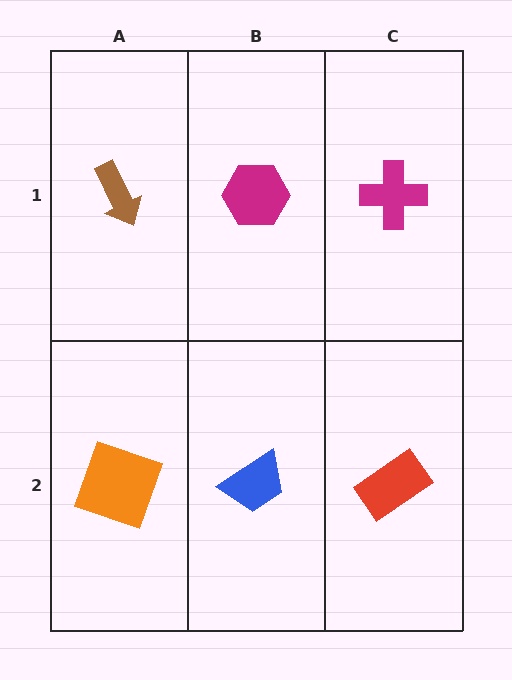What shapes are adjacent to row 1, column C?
A red rectangle (row 2, column C), a magenta hexagon (row 1, column B).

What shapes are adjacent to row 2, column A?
A brown arrow (row 1, column A), a blue trapezoid (row 2, column B).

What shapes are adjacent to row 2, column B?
A magenta hexagon (row 1, column B), an orange square (row 2, column A), a red rectangle (row 2, column C).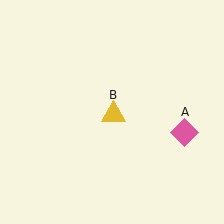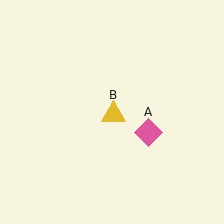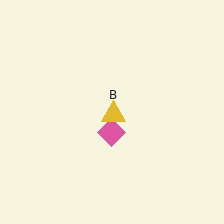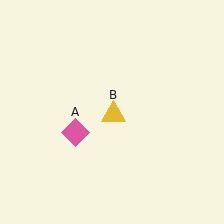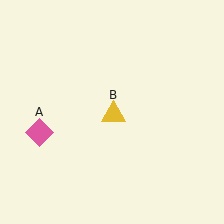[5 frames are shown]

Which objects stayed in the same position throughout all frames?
Yellow triangle (object B) remained stationary.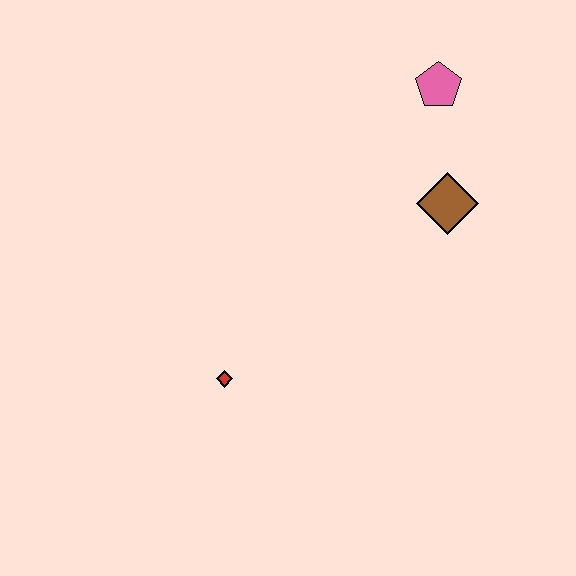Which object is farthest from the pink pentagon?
The red diamond is farthest from the pink pentagon.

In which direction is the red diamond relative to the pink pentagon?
The red diamond is below the pink pentagon.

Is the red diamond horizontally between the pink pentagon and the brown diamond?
No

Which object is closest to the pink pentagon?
The brown diamond is closest to the pink pentagon.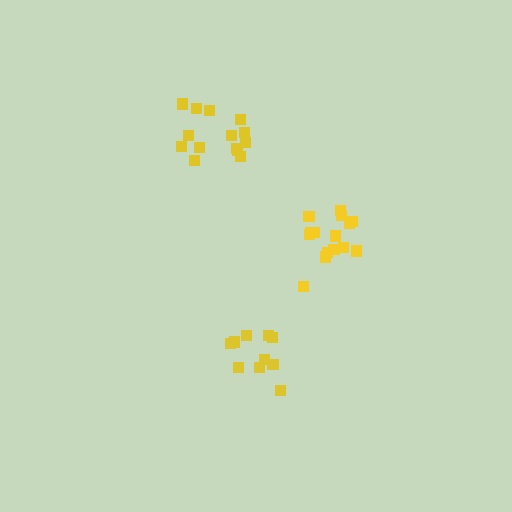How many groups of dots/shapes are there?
There are 3 groups.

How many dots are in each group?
Group 1: 10 dots, Group 2: 15 dots, Group 3: 14 dots (39 total).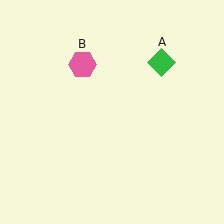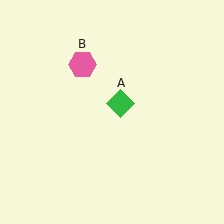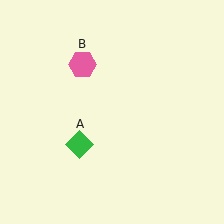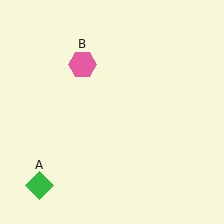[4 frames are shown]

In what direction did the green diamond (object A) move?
The green diamond (object A) moved down and to the left.